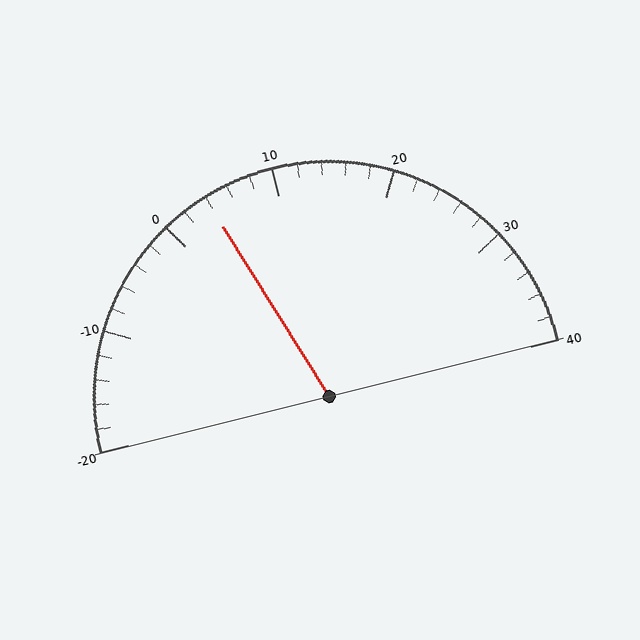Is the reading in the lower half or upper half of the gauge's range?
The reading is in the lower half of the range (-20 to 40).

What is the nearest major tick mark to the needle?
The nearest major tick mark is 0.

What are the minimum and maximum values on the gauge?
The gauge ranges from -20 to 40.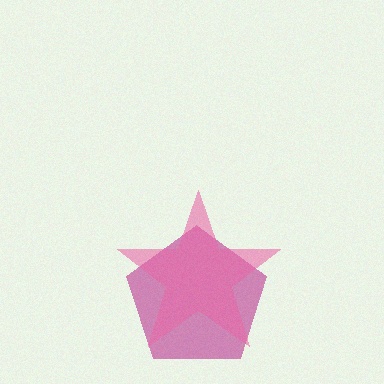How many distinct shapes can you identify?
There are 2 distinct shapes: a magenta pentagon, a pink star.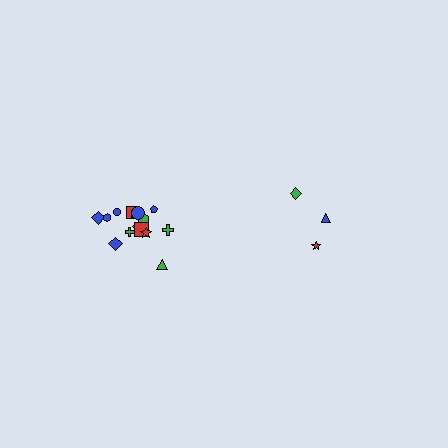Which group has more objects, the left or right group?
The left group.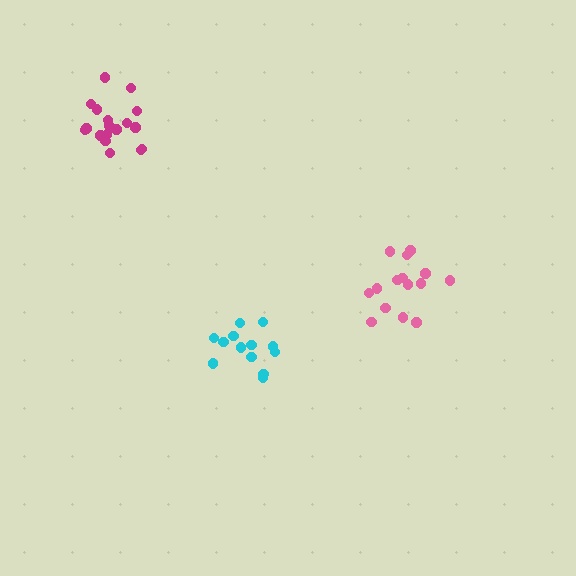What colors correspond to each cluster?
The clusters are colored: pink, cyan, magenta.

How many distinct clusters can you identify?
There are 3 distinct clusters.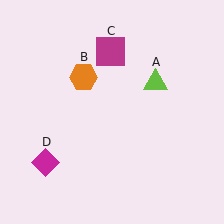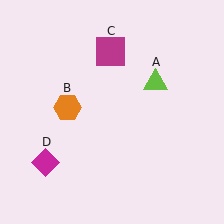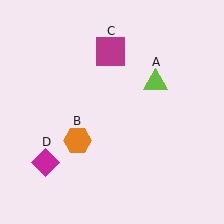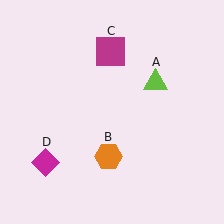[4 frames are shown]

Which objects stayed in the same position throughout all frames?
Lime triangle (object A) and magenta square (object C) and magenta diamond (object D) remained stationary.